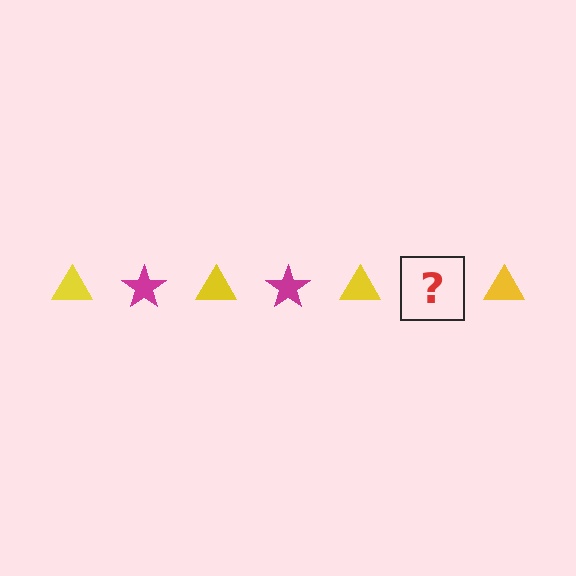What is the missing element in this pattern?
The missing element is a magenta star.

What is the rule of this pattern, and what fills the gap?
The rule is that the pattern alternates between yellow triangle and magenta star. The gap should be filled with a magenta star.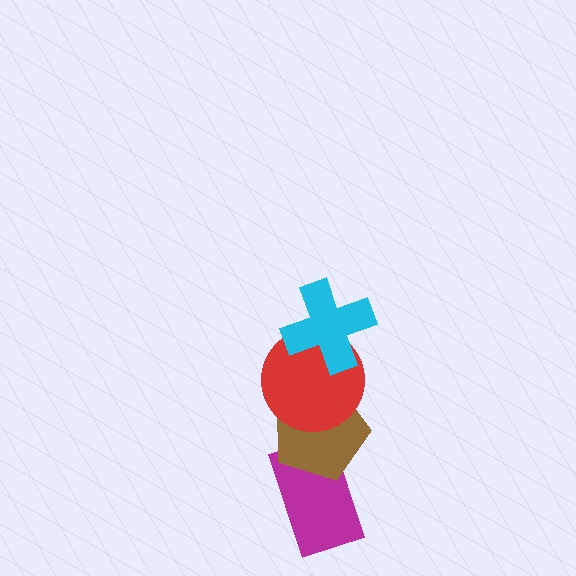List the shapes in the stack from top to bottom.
From top to bottom: the cyan cross, the red circle, the brown pentagon, the magenta rectangle.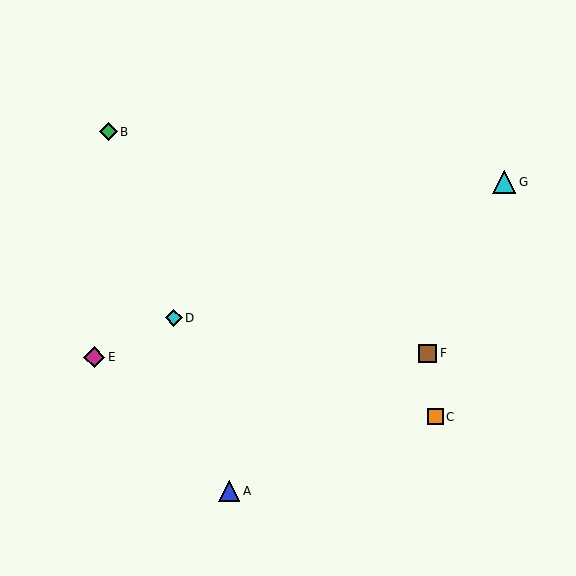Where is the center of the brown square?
The center of the brown square is at (427, 353).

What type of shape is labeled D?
Shape D is a cyan diamond.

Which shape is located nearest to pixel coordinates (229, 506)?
The blue triangle (labeled A) at (229, 491) is nearest to that location.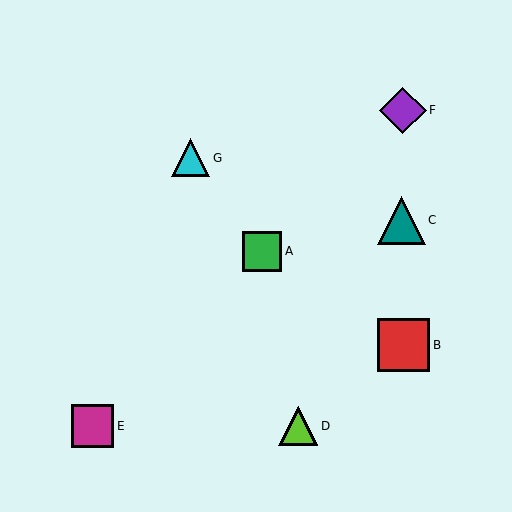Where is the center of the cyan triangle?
The center of the cyan triangle is at (191, 158).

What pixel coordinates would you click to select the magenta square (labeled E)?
Click at (93, 426) to select the magenta square E.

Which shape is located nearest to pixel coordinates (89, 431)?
The magenta square (labeled E) at (93, 426) is nearest to that location.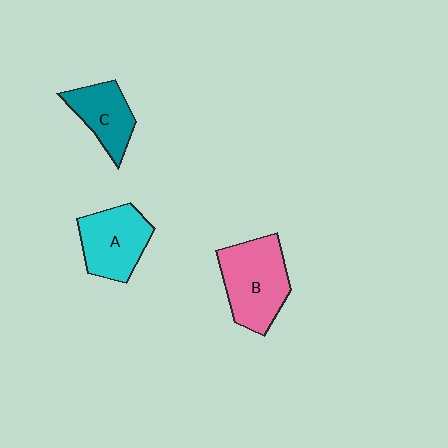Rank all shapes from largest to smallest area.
From largest to smallest: B (pink), A (cyan), C (teal).